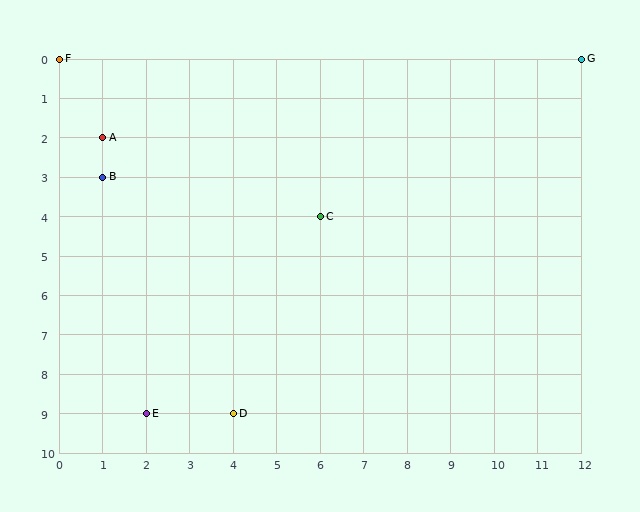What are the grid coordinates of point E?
Point E is at grid coordinates (2, 9).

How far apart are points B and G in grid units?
Points B and G are 11 columns and 3 rows apart (about 11.4 grid units diagonally).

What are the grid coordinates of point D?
Point D is at grid coordinates (4, 9).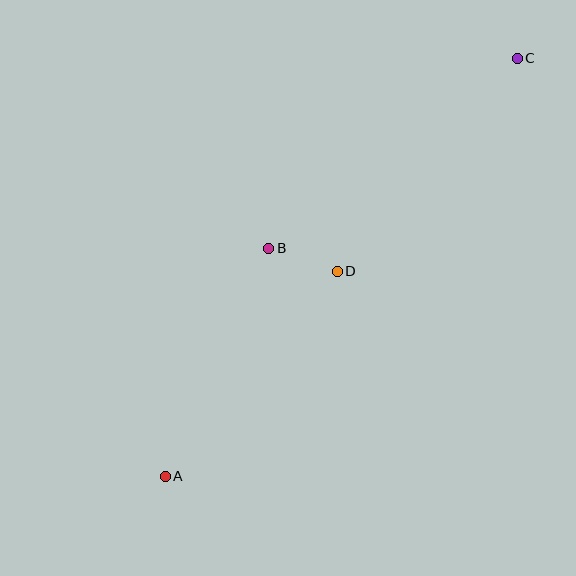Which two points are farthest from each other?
Points A and C are farthest from each other.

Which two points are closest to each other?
Points B and D are closest to each other.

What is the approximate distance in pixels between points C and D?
The distance between C and D is approximately 279 pixels.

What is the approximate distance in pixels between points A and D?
The distance between A and D is approximately 268 pixels.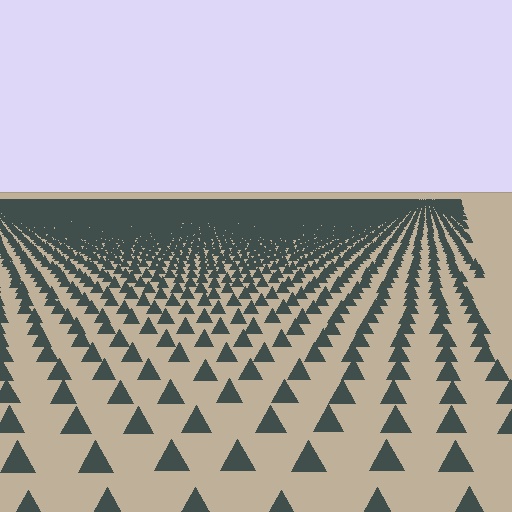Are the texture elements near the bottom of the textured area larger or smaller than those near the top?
Larger. Near the bottom, elements are closer to the viewer and appear at a bigger on-screen size.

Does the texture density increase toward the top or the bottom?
Density increases toward the top.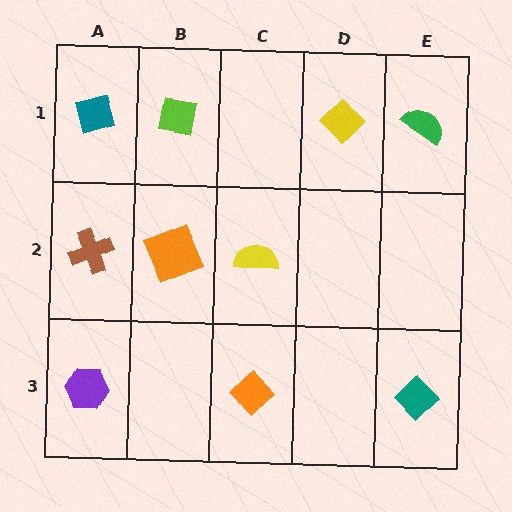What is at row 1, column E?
A green semicircle.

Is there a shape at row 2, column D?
No, that cell is empty.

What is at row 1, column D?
A yellow diamond.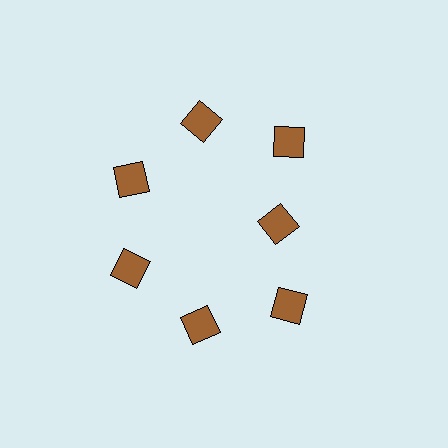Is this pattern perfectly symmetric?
No. The 7 brown diamonds are arranged in a ring, but one element near the 3 o'clock position is pulled inward toward the center, breaking the 7-fold rotational symmetry.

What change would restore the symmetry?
The symmetry would be restored by moving it outward, back onto the ring so that all 7 diamonds sit at equal angles and equal distance from the center.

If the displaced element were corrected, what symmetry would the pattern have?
It would have 7-fold rotational symmetry — the pattern would map onto itself every 51 degrees.